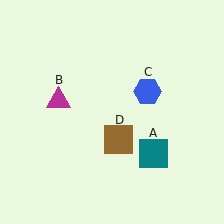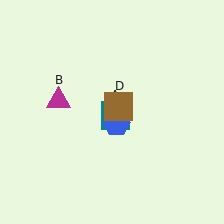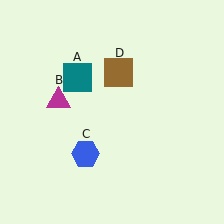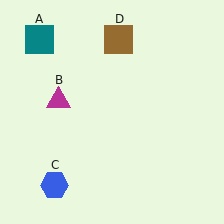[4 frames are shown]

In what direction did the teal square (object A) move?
The teal square (object A) moved up and to the left.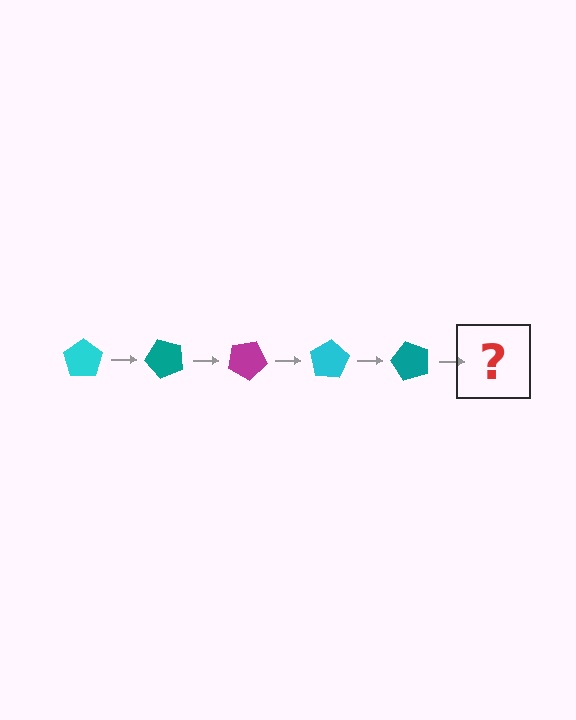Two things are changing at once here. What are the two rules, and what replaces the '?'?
The two rules are that it rotates 50 degrees each step and the color cycles through cyan, teal, and magenta. The '?' should be a magenta pentagon, rotated 250 degrees from the start.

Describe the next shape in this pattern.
It should be a magenta pentagon, rotated 250 degrees from the start.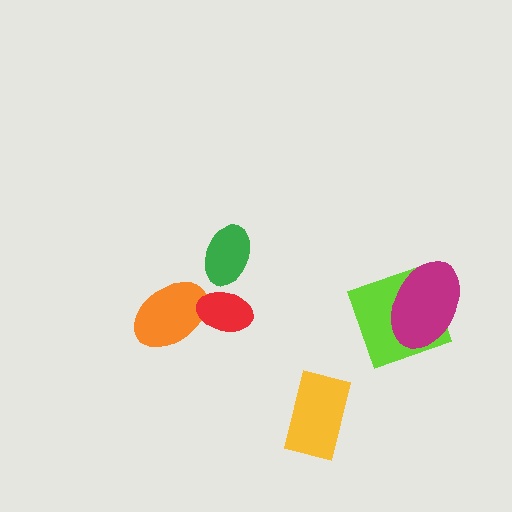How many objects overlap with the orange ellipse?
1 object overlaps with the orange ellipse.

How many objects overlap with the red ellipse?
1 object overlaps with the red ellipse.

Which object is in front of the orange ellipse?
The red ellipse is in front of the orange ellipse.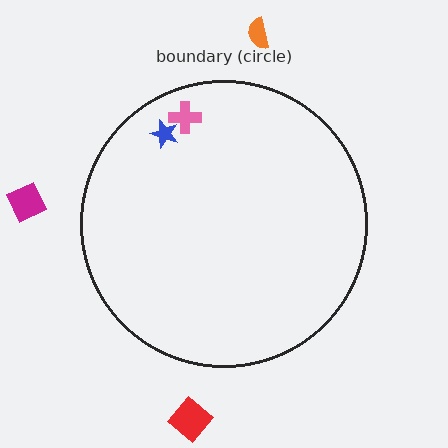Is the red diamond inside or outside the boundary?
Outside.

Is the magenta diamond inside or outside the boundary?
Outside.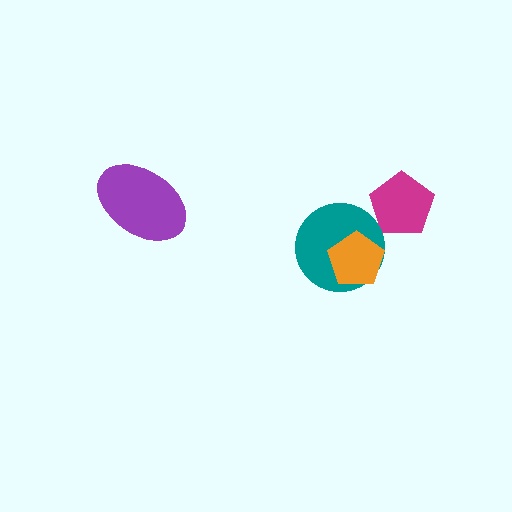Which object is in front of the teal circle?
The orange pentagon is in front of the teal circle.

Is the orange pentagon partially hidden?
No, no other shape covers it.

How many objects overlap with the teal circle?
1 object overlaps with the teal circle.